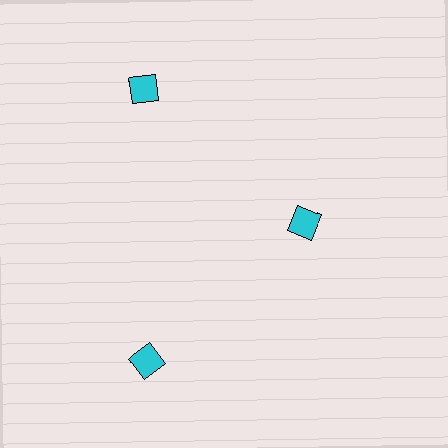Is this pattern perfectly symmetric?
No. The 3 cyan diamonds are arranged in a ring, but one element near the 3 o'clock position is pulled inward toward the center, breaking the 3-fold rotational symmetry.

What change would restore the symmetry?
The symmetry would be restored by moving it outward, back onto the ring so that all 3 diamonds sit at equal angles and equal distance from the center.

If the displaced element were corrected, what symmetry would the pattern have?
It would have 3-fold rotational symmetry — the pattern would map onto itself every 120 degrees.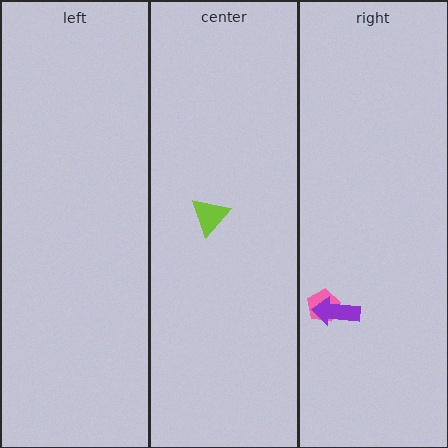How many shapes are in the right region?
2.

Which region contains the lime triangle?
The center region.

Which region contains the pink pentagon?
The right region.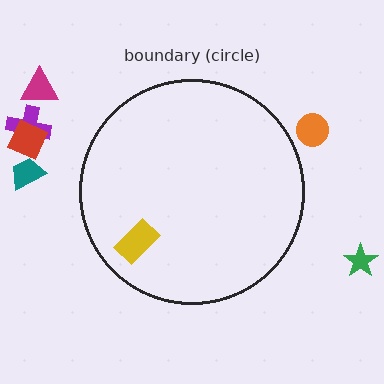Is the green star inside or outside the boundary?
Outside.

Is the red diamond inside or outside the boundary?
Outside.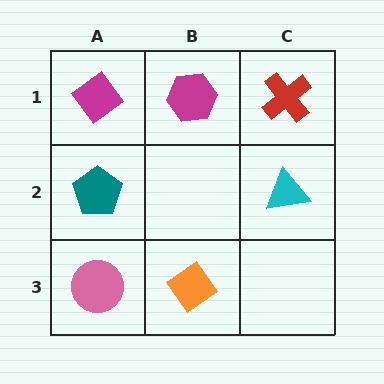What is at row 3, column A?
A pink circle.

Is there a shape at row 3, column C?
No, that cell is empty.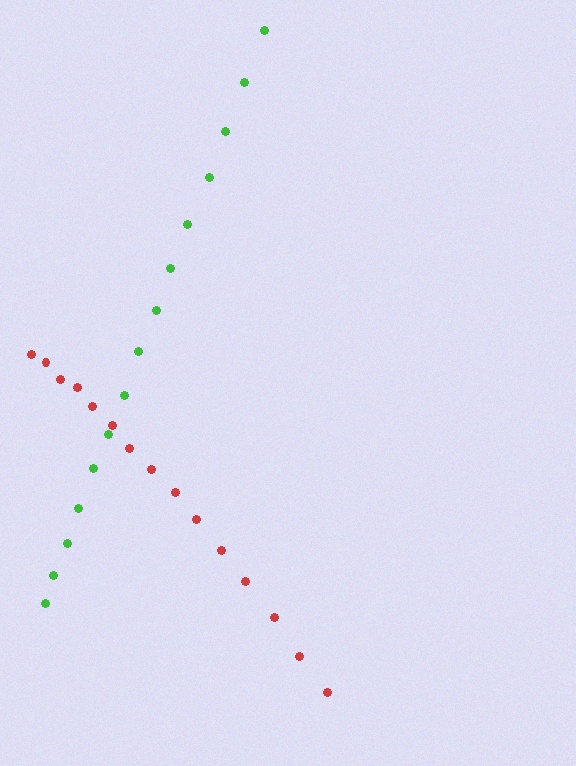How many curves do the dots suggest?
There are 2 distinct paths.